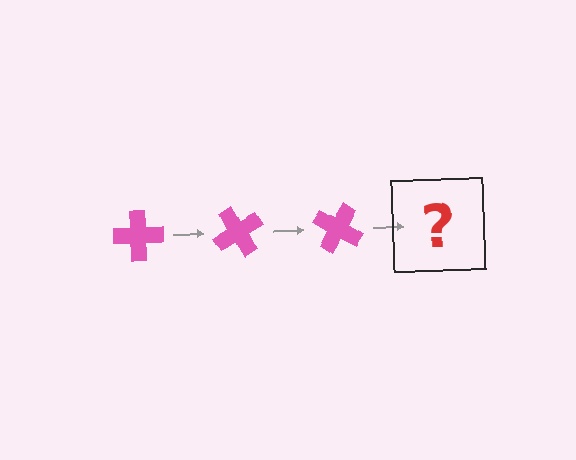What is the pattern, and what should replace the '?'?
The pattern is that the cross rotates 60 degrees each step. The '?' should be a pink cross rotated 180 degrees.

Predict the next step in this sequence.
The next step is a pink cross rotated 180 degrees.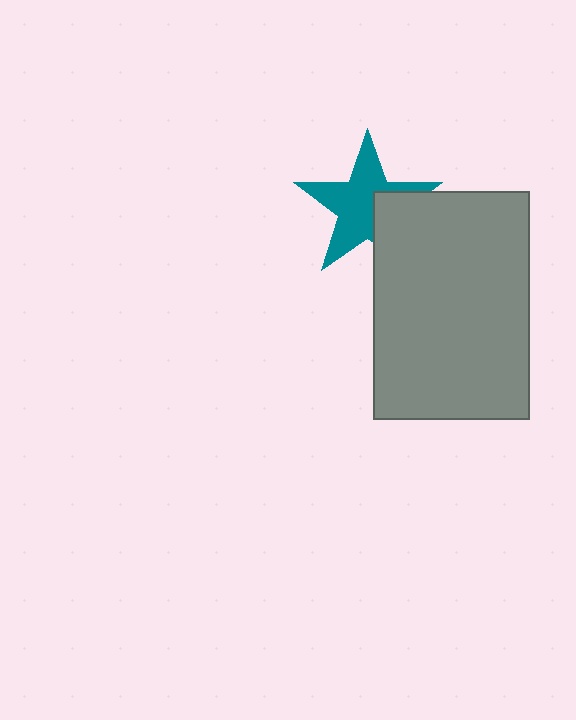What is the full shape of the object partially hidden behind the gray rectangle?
The partially hidden object is a teal star.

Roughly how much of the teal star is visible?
Most of it is visible (roughly 70%).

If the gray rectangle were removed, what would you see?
You would see the complete teal star.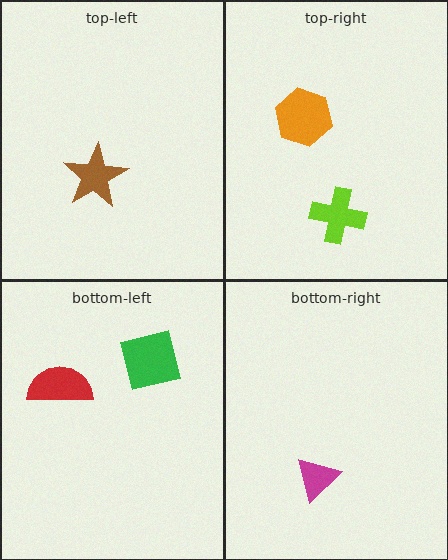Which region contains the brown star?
The top-left region.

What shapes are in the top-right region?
The lime cross, the orange hexagon.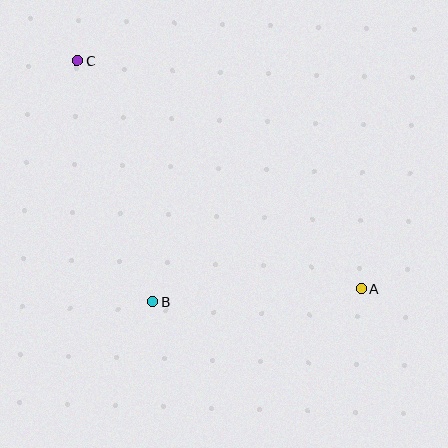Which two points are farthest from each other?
Points A and C are farthest from each other.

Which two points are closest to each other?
Points A and B are closest to each other.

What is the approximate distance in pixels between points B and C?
The distance between B and C is approximately 253 pixels.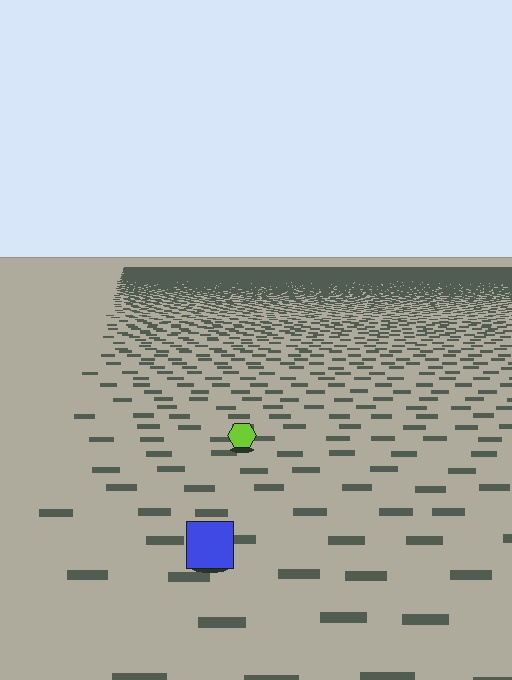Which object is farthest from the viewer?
The lime hexagon is farthest from the viewer. It appears smaller and the ground texture around it is denser.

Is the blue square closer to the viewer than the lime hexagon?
Yes. The blue square is closer — you can tell from the texture gradient: the ground texture is coarser near it.